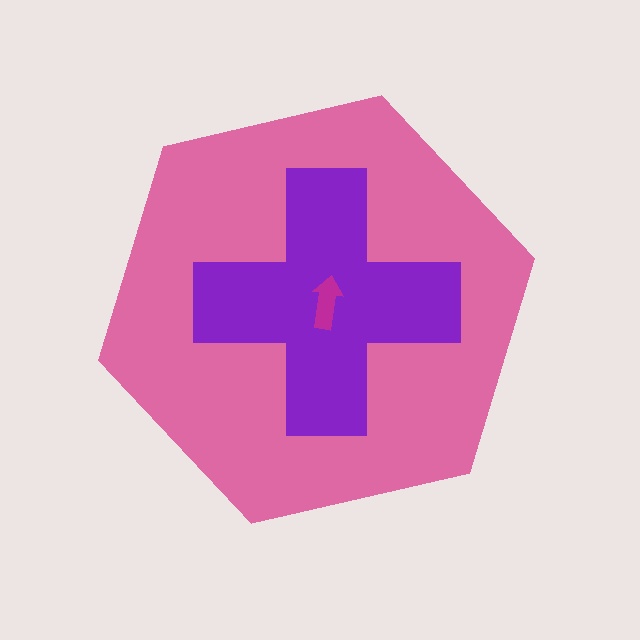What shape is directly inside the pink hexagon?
The purple cross.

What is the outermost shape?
The pink hexagon.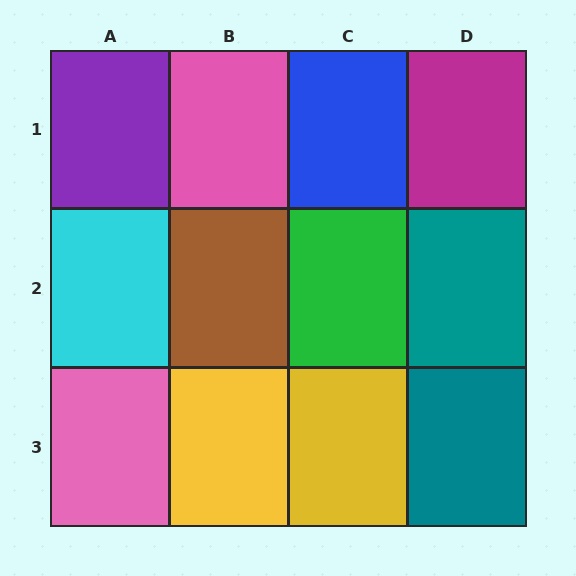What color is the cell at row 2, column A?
Cyan.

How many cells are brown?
1 cell is brown.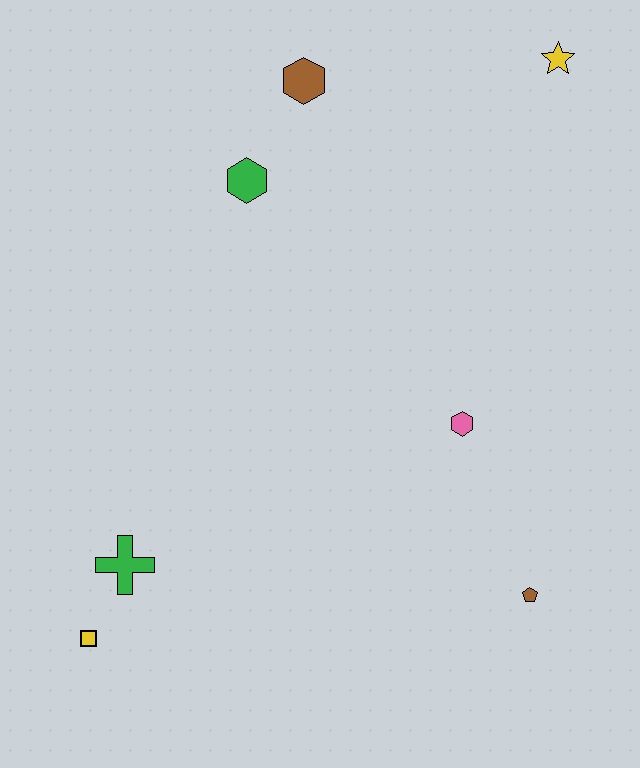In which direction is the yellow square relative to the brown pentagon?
The yellow square is to the left of the brown pentagon.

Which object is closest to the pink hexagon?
The brown pentagon is closest to the pink hexagon.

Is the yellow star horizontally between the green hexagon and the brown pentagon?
No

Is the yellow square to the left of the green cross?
Yes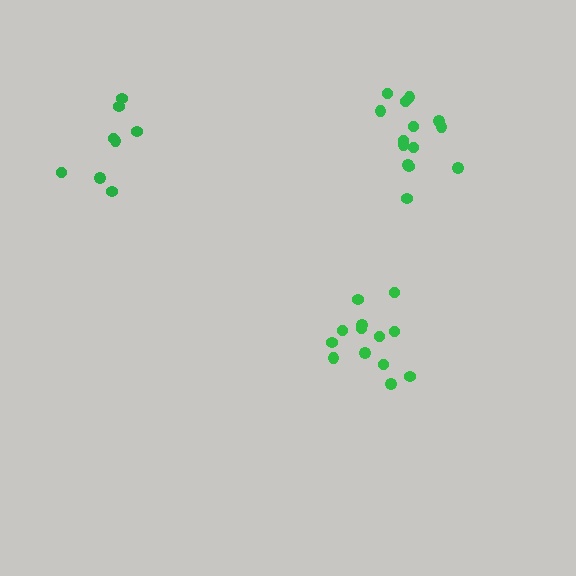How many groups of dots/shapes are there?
There are 3 groups.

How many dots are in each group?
Group 1: 8 dots, Group 2: 13 dots, Group 3: 14 dots (35 total).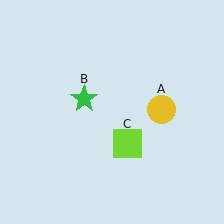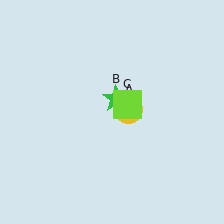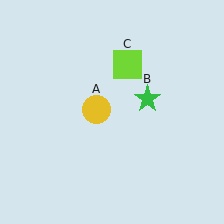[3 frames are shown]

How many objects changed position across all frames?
3 objects changed position: yellow circle (object A), green star (object B), lime square (object C).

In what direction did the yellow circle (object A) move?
The yellow circle (object A) moved left.